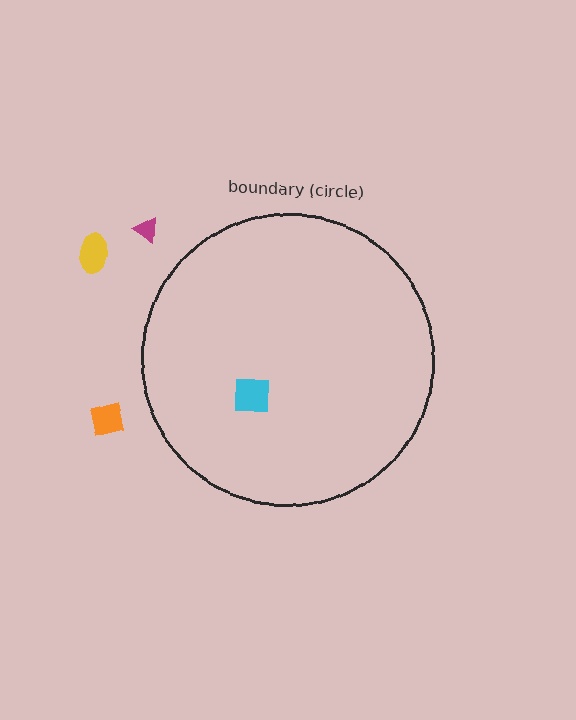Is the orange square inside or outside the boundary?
Outside.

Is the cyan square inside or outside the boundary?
Inside.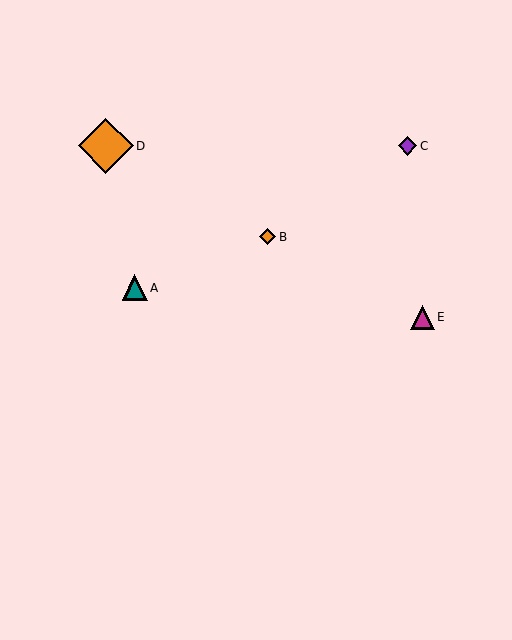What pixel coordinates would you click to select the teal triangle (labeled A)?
Click at (135, 288) to select the teal triangle A.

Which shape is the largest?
The orange diamond (labeled D) is the largest.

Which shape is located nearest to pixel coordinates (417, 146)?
The purple diamond (labeled C) at (408, 146) is nearest to that location.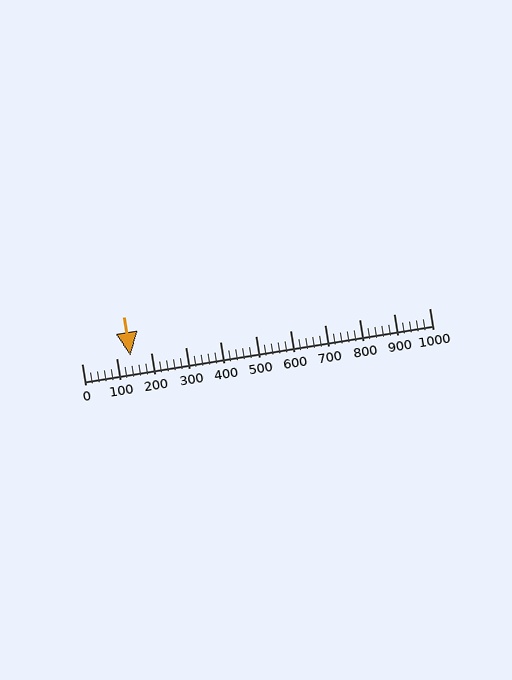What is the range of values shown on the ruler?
The ruler shows values from 0 to 1000.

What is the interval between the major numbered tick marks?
The major tick marks are spaced 100 units apart.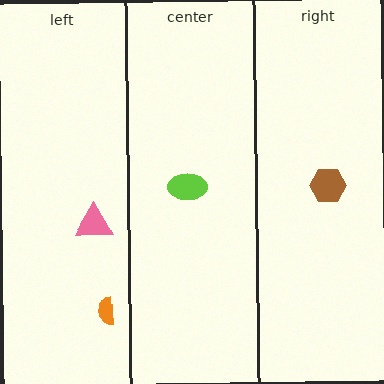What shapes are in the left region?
The pink triangle, the orange semicircle.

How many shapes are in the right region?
1.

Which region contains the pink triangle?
The left region.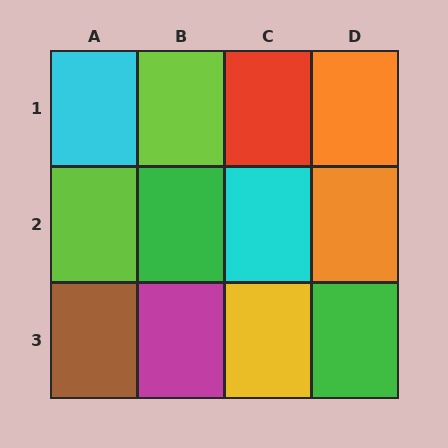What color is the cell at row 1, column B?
Lime.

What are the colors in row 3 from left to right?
Brown, magenta, yellow, green.